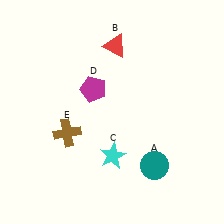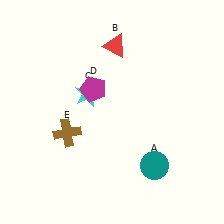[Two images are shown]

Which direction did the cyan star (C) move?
The cyan star (C) moved up.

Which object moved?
The cyan star (C) moved up.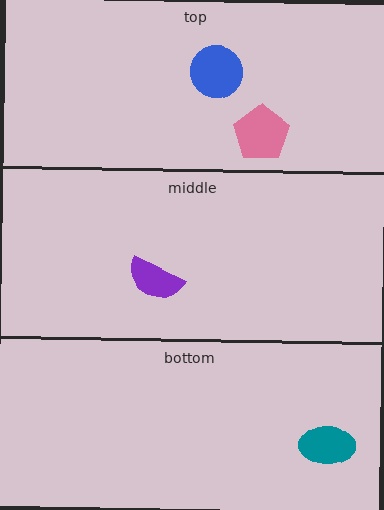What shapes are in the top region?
The blue circle, the pink pentagon.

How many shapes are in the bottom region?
1.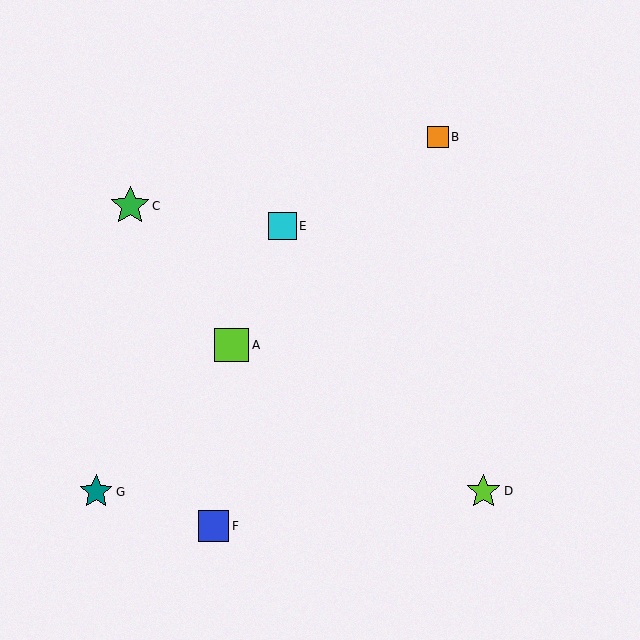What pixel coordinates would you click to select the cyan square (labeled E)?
Click at (283, 226) to select the cyan square E.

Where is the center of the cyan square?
The center of the cyan square is at (283, 226).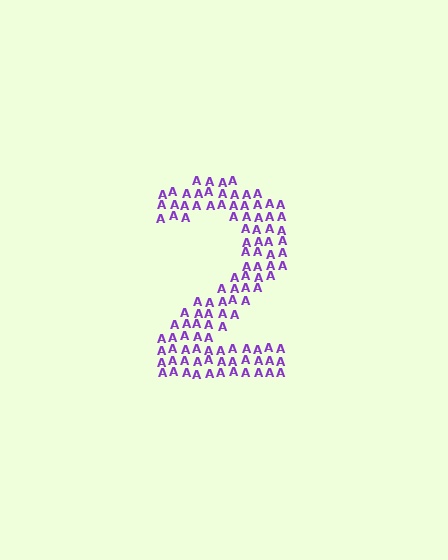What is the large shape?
The large shape is the digit 2.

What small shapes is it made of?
It is made of small letter A's.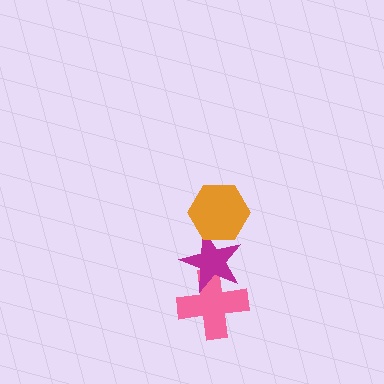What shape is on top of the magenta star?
The orange hexagon is on top of the magenta star.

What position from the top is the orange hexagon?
The orange hexagon is 1st from the top.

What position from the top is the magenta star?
The magenta star is 2nd from the top.